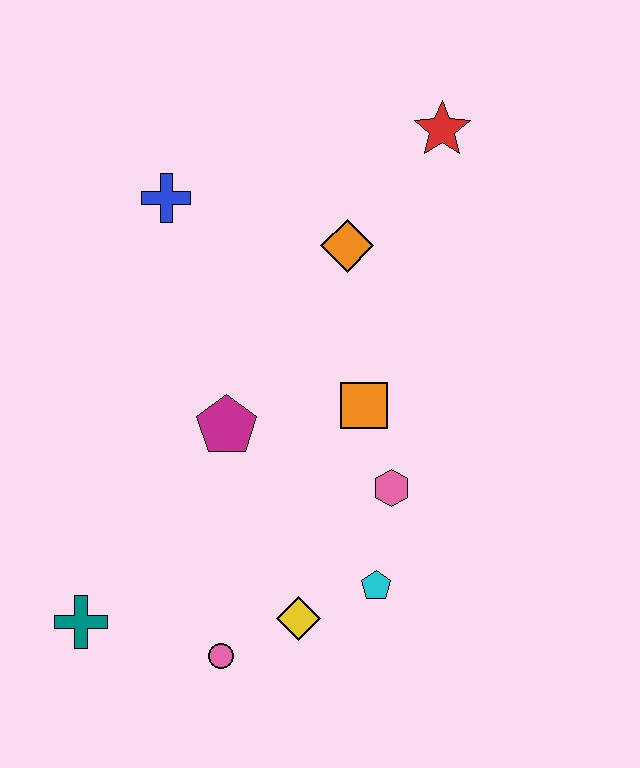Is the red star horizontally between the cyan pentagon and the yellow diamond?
No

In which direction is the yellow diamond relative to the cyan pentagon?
The yellow diamond is to the left of the cyan pentagon.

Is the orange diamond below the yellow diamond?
No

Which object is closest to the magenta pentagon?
The orange square is closest to the magenta pentagon.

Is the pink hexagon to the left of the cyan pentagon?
No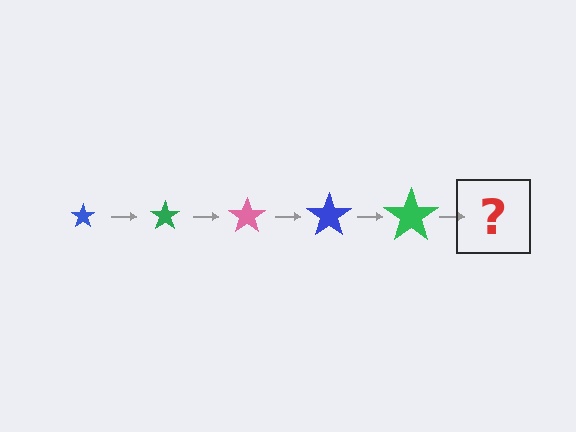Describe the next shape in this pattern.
It should be a pink star, larger than the previous one.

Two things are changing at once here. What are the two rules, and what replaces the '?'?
The two rules are that the star grows larger each step and the color cycles through blue, green, and pink. The '?' should be a pink star, larger than the previous one.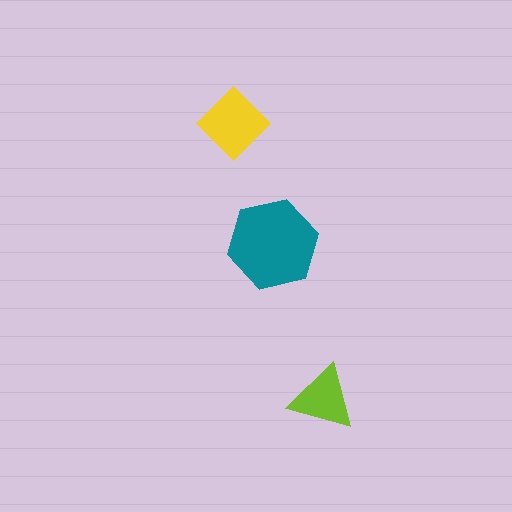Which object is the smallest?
The lime triangle.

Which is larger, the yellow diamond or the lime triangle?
The yellow diamond.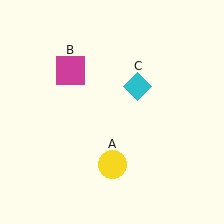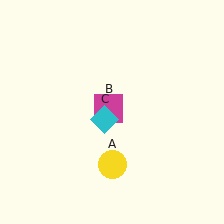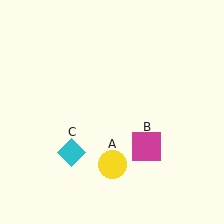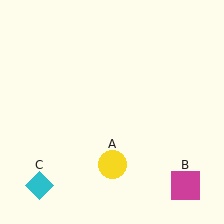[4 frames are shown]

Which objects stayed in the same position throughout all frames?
Yellow circle (object A) remained stationary.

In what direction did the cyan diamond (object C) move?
The cyan diamond (object C) moved down and to the left.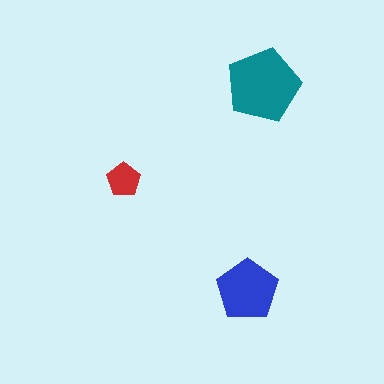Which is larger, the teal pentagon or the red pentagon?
The teal one.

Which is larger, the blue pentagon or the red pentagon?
The blue one.